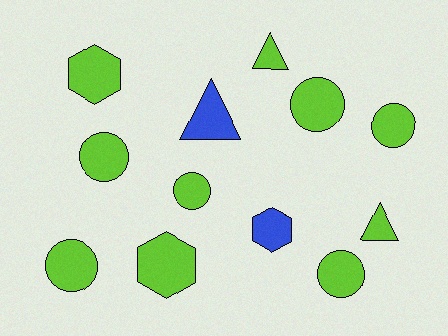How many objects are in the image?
There are 12 objects.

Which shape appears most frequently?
Circle, with 6 objects.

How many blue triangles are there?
There is 1 blue triangle.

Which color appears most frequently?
Lime, with 10 objects.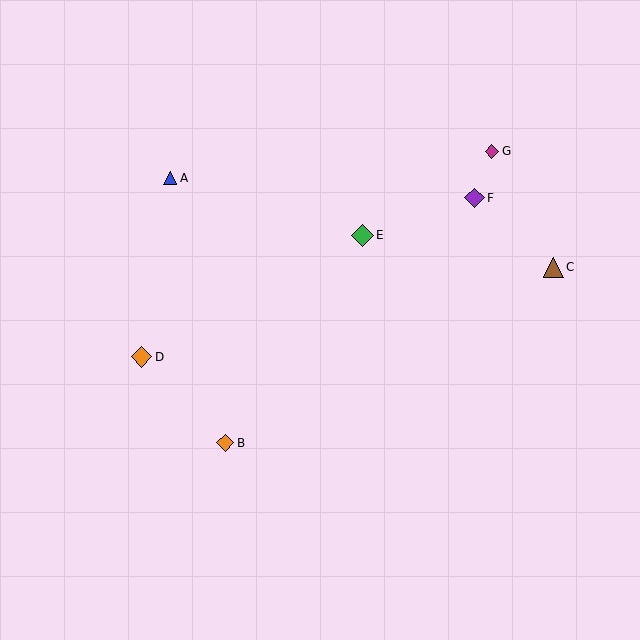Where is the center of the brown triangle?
The center of the brown triangle is at (553, 267).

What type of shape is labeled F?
Shape F is a purple diamond.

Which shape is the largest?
The green diamond (labeled E) is the largest.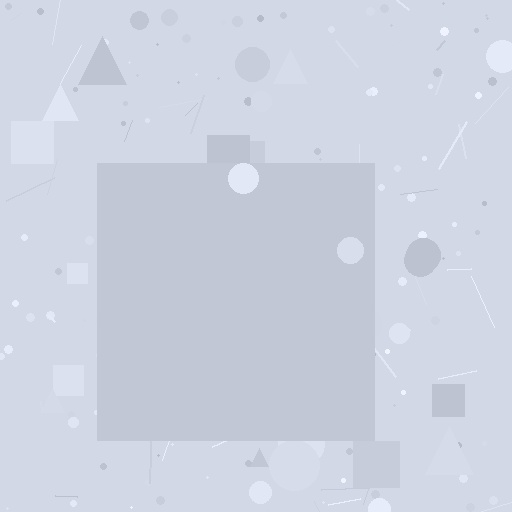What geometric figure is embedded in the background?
A square is embedded in the background.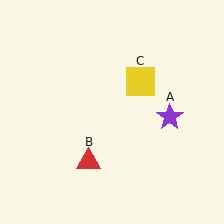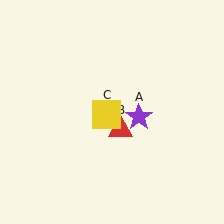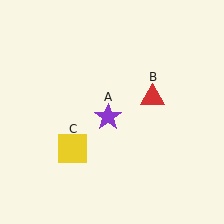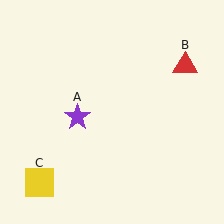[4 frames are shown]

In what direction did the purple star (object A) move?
The purple star (object A) moved left.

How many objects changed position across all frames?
3 objects changed position: purple star (object A), red triangle (object B), yellow square (object C).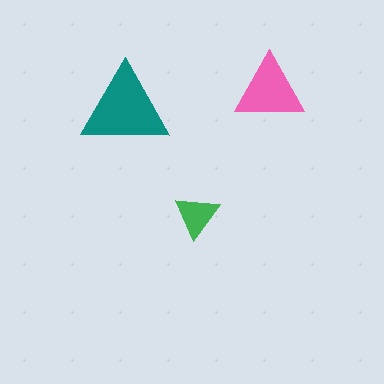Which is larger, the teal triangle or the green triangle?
The teal one.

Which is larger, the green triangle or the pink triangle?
The pink one.